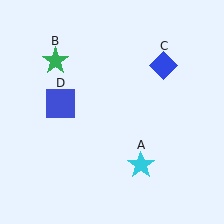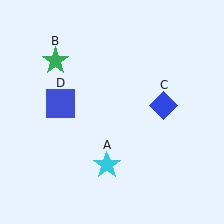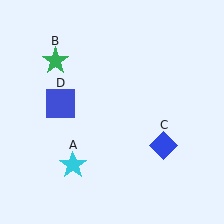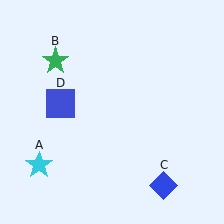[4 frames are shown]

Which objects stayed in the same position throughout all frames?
Green star (object B) and blue square (object D) remained stationary.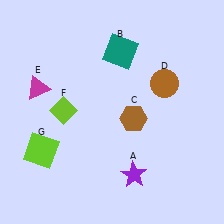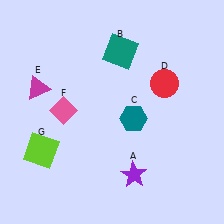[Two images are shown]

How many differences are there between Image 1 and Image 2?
There are 3 differences between the two images.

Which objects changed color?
C changed from brown to teal. D changed from brown to red. F changed from lime to pink.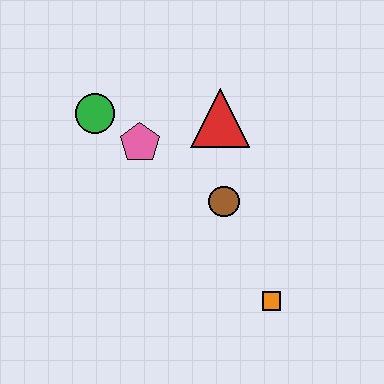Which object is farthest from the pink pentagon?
The orange square is farthest from the pink pentagon.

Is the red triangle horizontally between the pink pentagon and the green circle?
No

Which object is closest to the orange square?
The brown circle is closest to the orange square.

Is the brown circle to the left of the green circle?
No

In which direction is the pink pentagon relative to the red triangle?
The pink pentagon is to the left of the red triangle.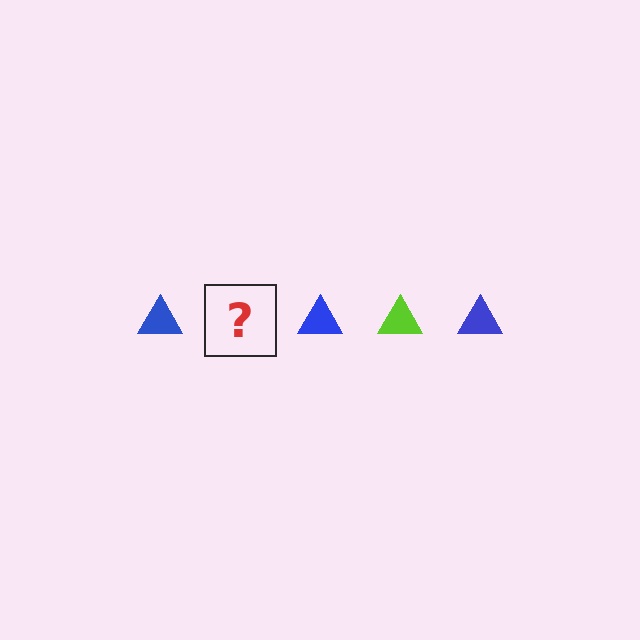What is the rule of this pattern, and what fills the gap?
The rule is that the pattern cycles through blue, lime triangles. The gap should be filled with a lime triangle.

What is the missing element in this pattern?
The missing element is a lime triangle.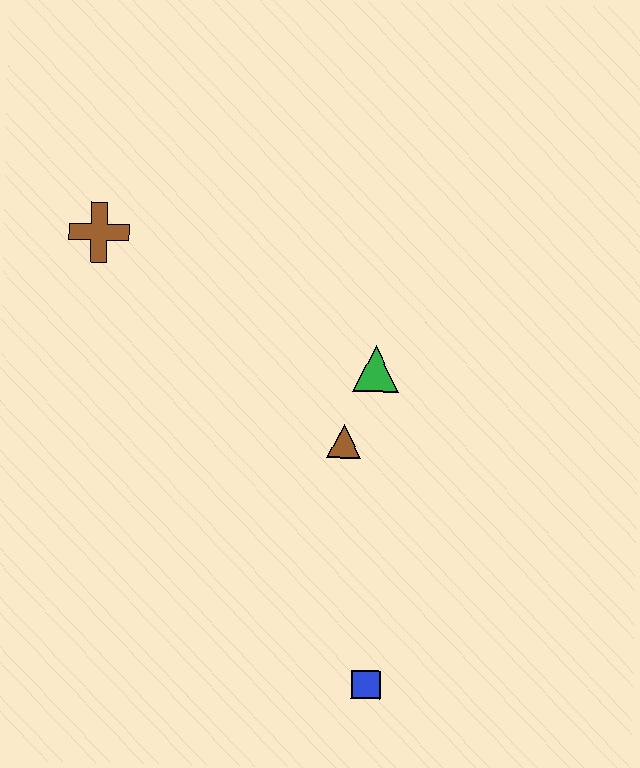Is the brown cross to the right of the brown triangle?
No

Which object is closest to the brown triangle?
The green triangle is closest to the brown triangle.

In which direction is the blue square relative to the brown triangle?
The blue square is below the brown triangle.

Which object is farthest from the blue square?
The brown cross is farthest from the blue square.